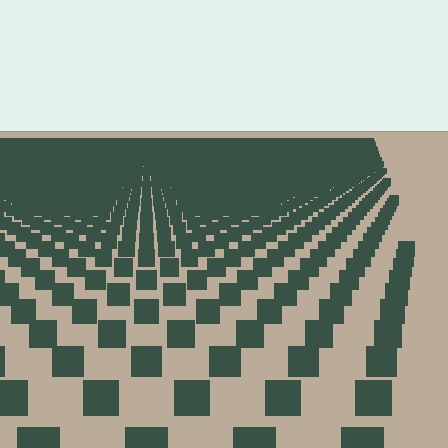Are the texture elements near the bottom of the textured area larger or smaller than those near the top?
Larger. Near the bottom, elements are closer to the viewer and appear at a bigger on-screen size.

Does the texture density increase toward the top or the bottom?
Density increases toward the top.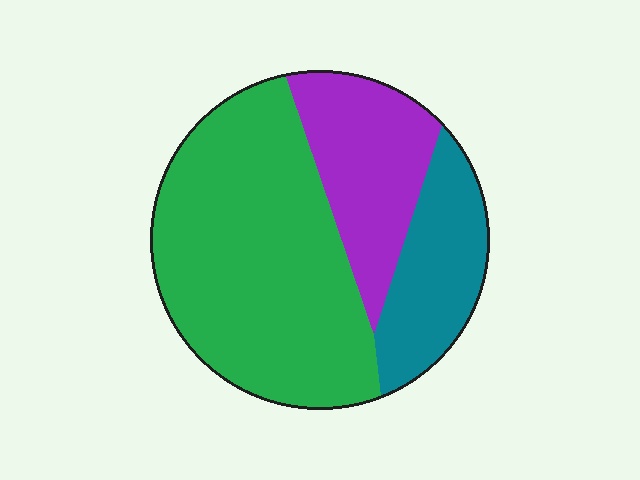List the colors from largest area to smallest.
From largest to smallest: green, purple, teal.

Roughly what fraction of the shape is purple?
Purple covers 23% of the shape.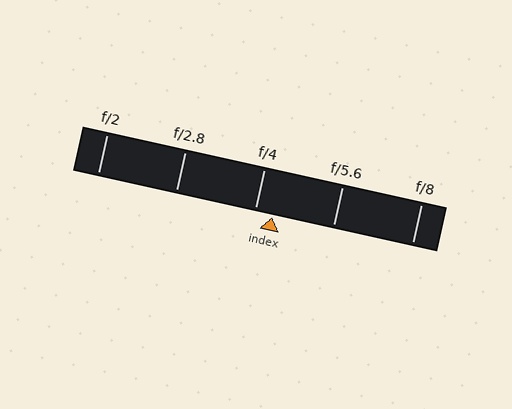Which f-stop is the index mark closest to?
The index mark is closest to f/4.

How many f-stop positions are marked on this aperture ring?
There are 5 f-stop positions marked.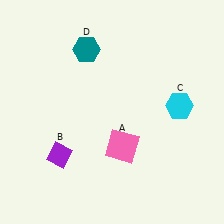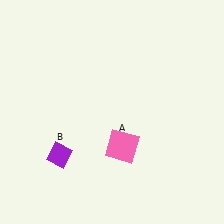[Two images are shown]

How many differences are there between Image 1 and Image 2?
There are 2 differences between the two images.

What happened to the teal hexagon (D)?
The teal hexagon (D) was removed in Image 2. It was in the top-left area of Image 1.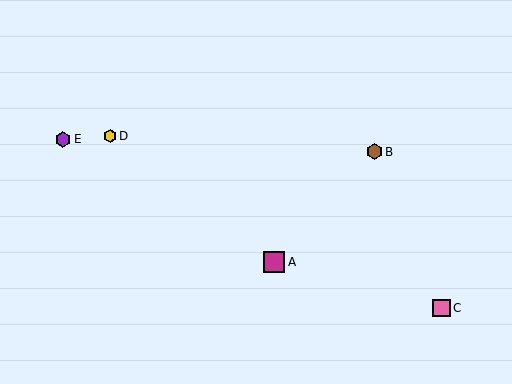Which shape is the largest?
The magenta square (labeled A) is the largest.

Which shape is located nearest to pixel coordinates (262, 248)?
The magenta square (labeled A) at (274, 262) is nearest to that location.